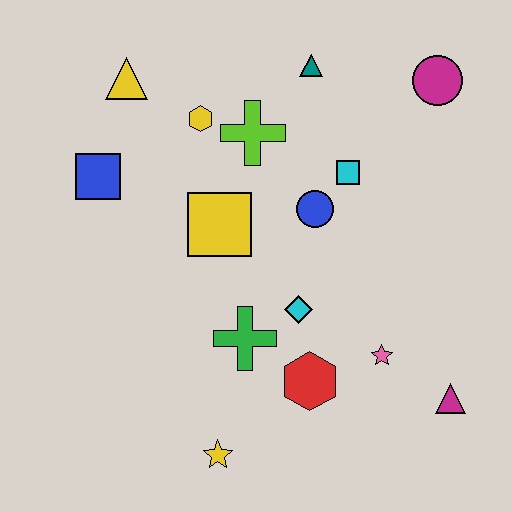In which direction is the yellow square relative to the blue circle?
The yellow square is to the left of the blue circle.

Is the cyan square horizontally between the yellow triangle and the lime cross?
No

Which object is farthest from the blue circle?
The yellow star is farthest from the blue circle.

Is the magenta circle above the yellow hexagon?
Yes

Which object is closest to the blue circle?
The cyan square is closest to the blue circle.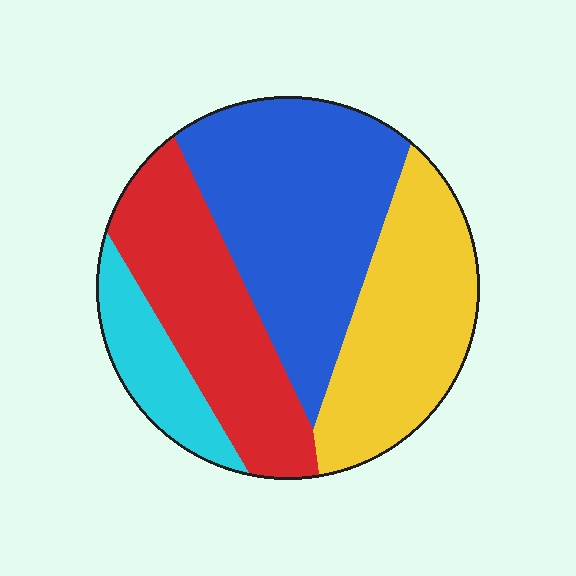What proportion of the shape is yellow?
Yellow takes up about one quarter (1/4) of the shape.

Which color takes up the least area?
Cyan, at roughly 10%.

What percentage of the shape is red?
Red covers around 25% of the shape.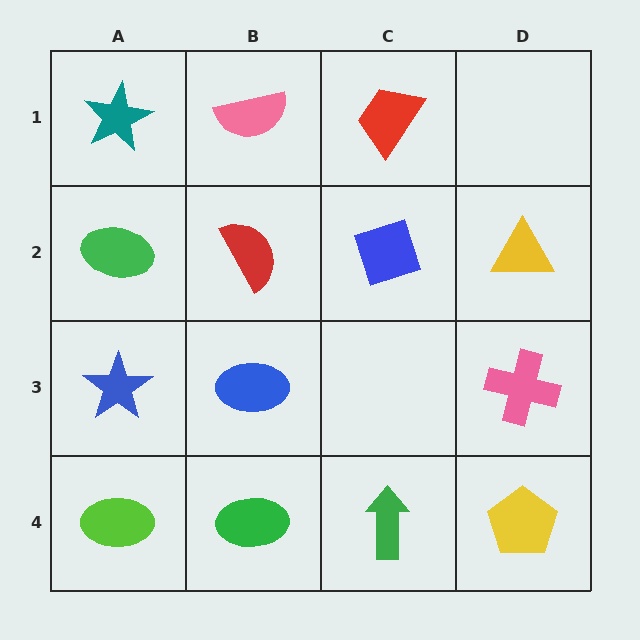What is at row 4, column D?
A yellow pentagon.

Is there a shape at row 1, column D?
No, that cell is empty.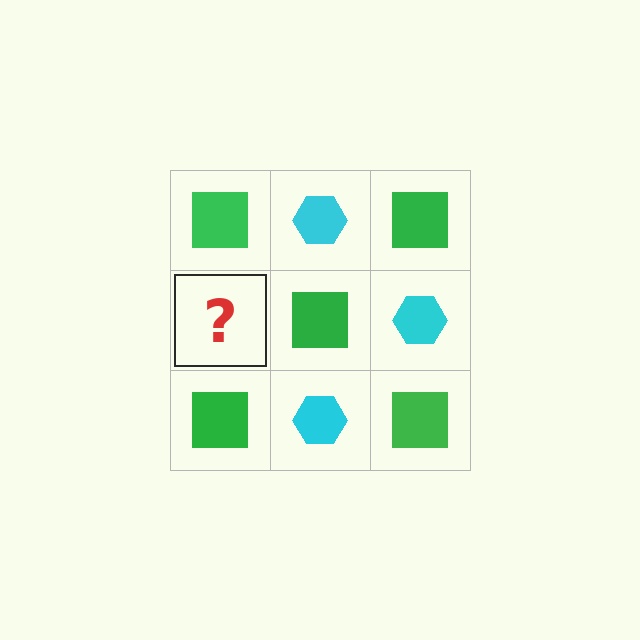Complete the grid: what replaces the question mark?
The question mark should be replaced with a cyan hexagon.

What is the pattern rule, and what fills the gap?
The rule is that it alternates green square and cyan hexagon in a checkerboard pattern. The gap should be filled with a cyan hexagon.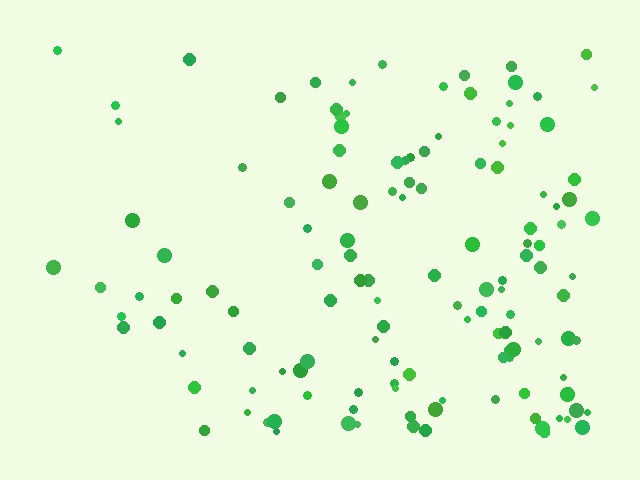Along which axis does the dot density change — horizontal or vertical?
Horizontal.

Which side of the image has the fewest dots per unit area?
The left.